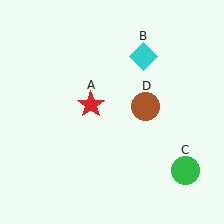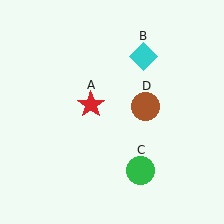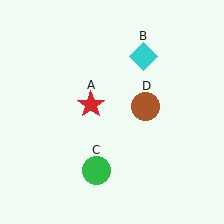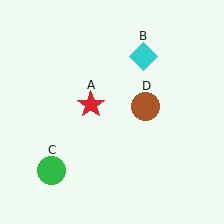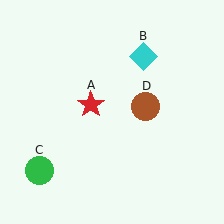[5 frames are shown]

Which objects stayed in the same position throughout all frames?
Red star (object A) and cyan diamond (object B) and brown circle (object D) remained stationary.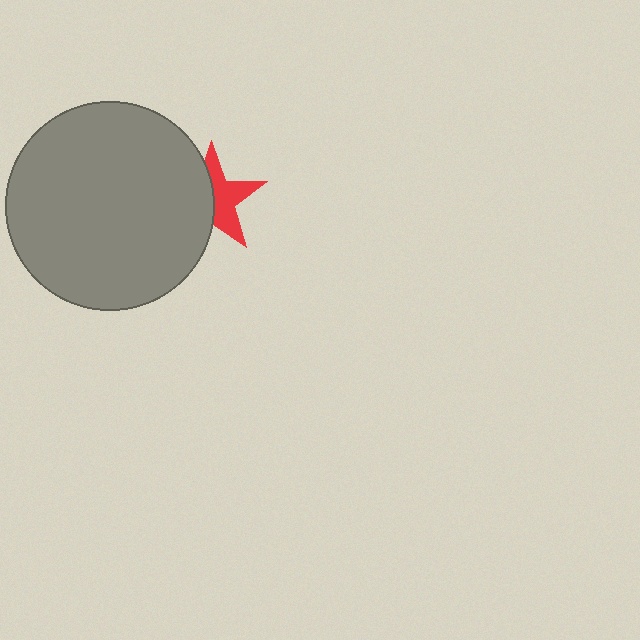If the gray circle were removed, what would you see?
You would see the complete red star.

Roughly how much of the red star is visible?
About half of it is visible (roughly 51%).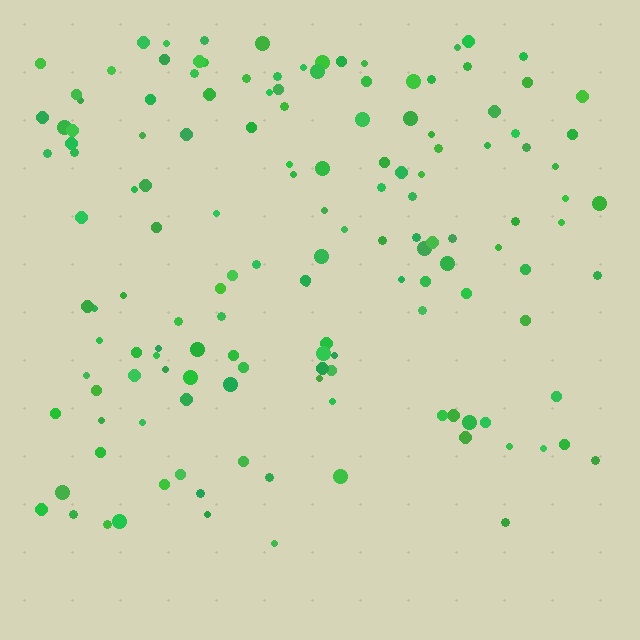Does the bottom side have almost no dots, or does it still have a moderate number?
Still a moderate number, just noticeably fewer than the top.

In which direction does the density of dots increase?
From bottom to top, with the top side densest.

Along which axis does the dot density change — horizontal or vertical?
Vertical.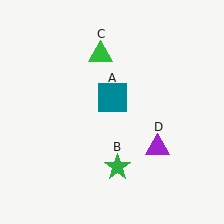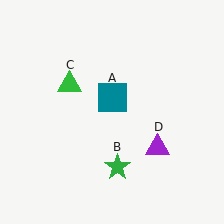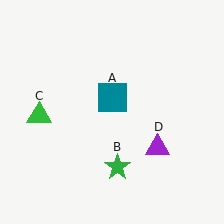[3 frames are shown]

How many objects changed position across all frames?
1 object changed position: green triangle (object C).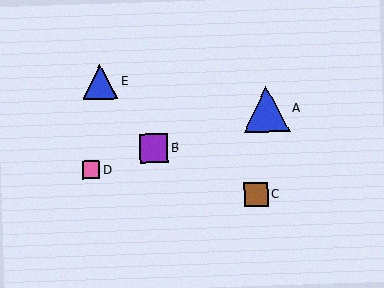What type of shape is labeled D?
Shape D is a pink square.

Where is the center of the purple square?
The center of the purple square is at (154, 148).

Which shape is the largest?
The blue triangle (labeled A) is the largest.